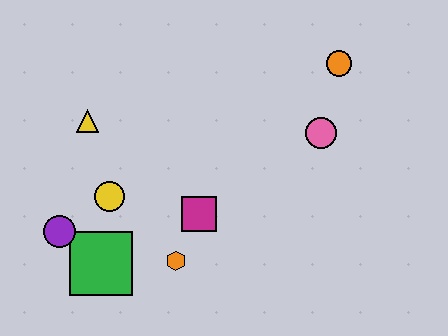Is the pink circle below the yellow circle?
No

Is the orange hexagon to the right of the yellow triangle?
Yes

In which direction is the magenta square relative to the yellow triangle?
The magenta square is to the right of the yellow triangle.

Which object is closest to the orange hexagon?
The magenta square is closest to the orange hexagon.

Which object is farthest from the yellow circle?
The orange circle is farthest from the yellow circle.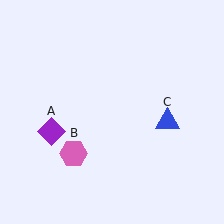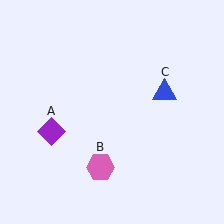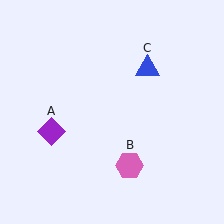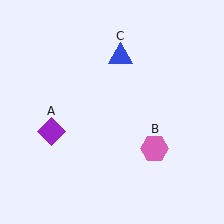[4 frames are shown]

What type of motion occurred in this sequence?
The pink hexagon (object B), blue triangle (object C) rotated counterclockwise around the center of the scene.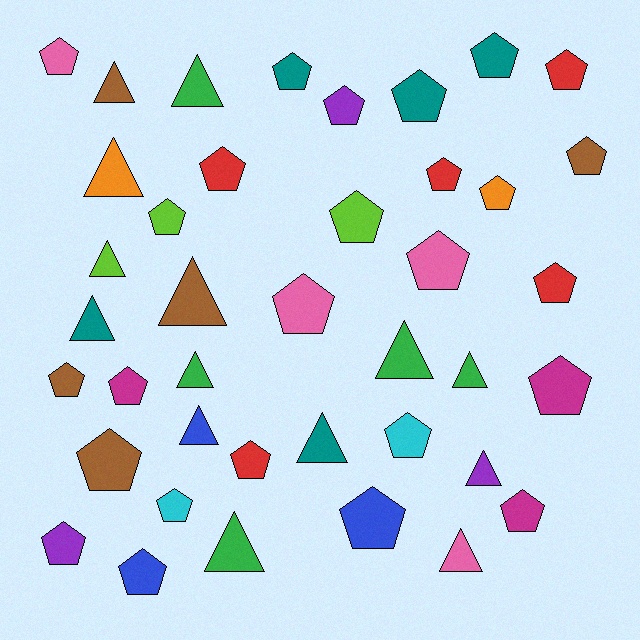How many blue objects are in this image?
There are 3 blue objects.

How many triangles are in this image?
There are 14 triangles.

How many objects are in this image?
There are 40 objects.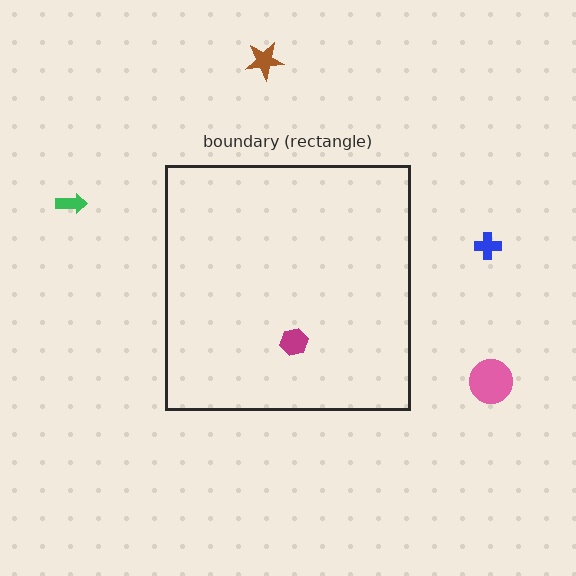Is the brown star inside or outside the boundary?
Outside.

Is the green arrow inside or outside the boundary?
Outside.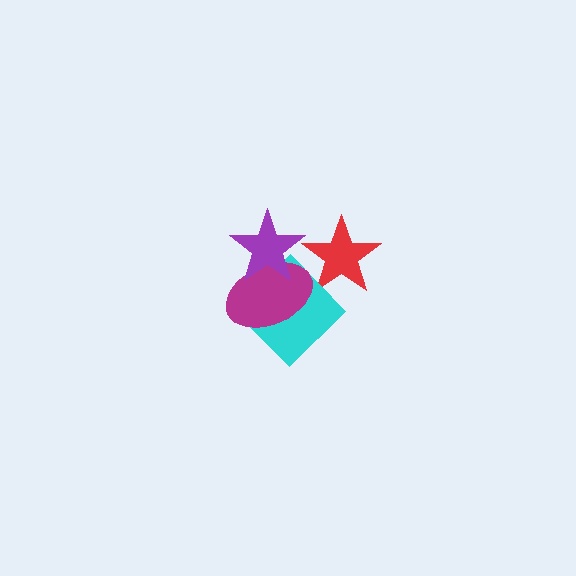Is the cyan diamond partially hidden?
Yes, it is partially covered by another shape.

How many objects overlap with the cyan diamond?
2 objects overlap with the cyan diamond.